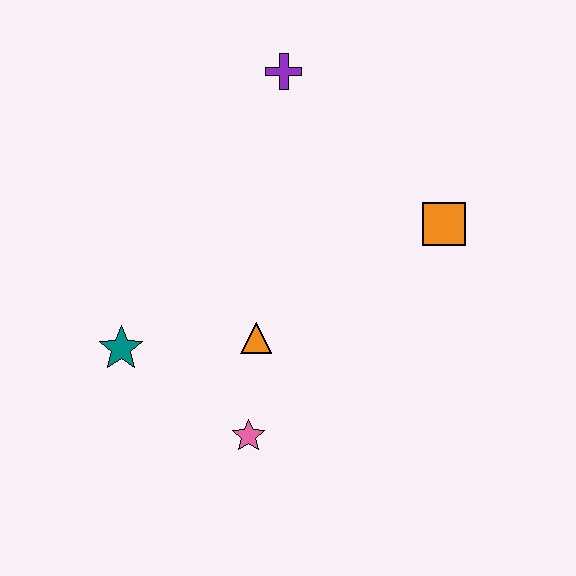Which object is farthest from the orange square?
The teal star is farthest from the orange square.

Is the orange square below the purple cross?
Yes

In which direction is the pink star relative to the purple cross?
The pink star is below the purple cross.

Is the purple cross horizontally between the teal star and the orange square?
Yes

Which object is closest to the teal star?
The orange triangle is closest to the teal star.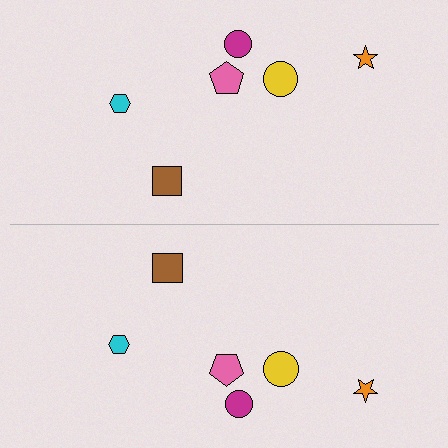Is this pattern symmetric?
Yes, this pattern has bilateral (reflection) symmetry.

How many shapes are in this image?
There are 12 shapes in this image.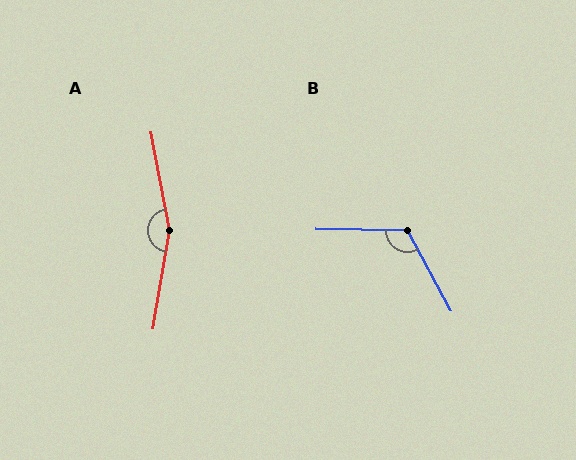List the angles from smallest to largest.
B (119°), A (160°).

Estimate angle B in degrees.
Approximately 119 degrees.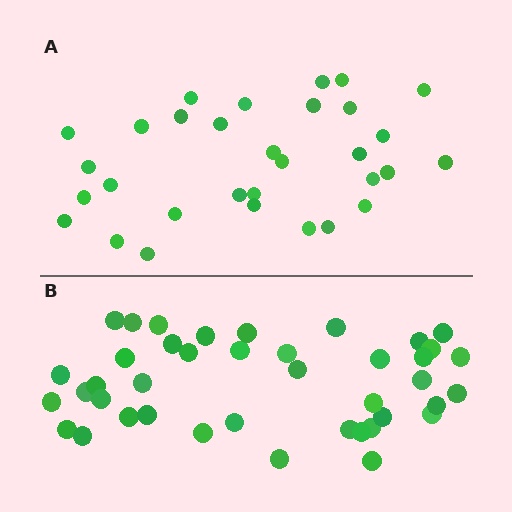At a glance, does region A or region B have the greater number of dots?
Region B (the bottom region) has more dots.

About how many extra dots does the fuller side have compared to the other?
Region B has roughly 10 or so more dots than region A.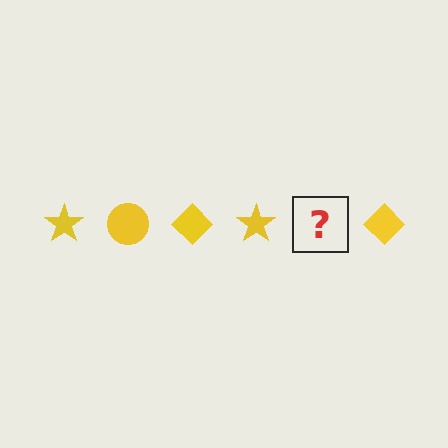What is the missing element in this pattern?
The missing element is a yellow circle.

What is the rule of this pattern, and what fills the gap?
The rule is that the pattern cycles through star, circle, diamond shapes in yellow. The gap should be filled with a yellow circle.